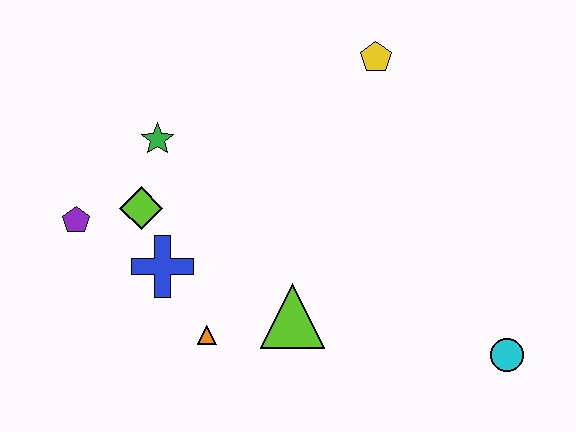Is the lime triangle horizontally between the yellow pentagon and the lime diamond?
Yes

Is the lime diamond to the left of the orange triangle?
Yes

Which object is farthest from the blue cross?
The cyan circle is farthest from the blue cross.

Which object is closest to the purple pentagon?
The lime diamond is closest to the purple pentagon.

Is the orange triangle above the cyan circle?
Yes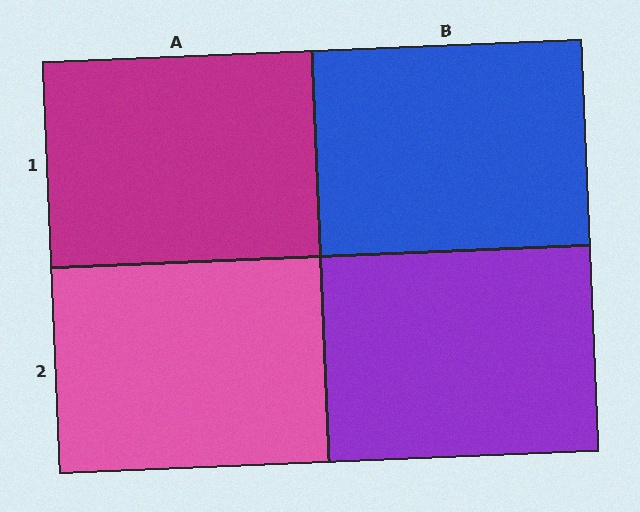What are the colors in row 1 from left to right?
Magenta, blue.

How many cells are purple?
1 cell is purple.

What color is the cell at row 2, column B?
Purple.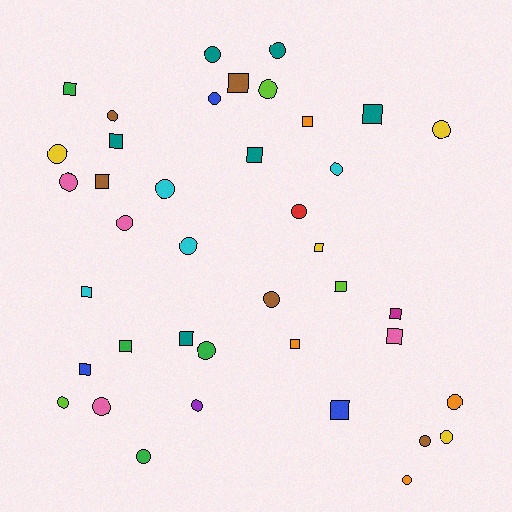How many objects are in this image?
There are 40 objects.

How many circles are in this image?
There are 23 circles.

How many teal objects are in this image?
There are 6 teal objects.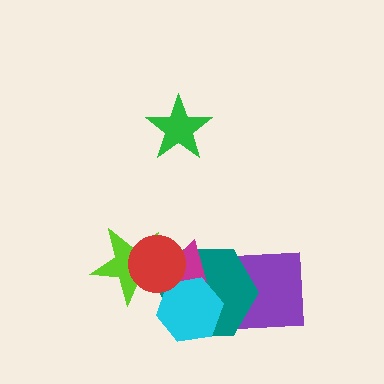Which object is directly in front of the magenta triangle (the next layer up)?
The cyan hexagon is directly in front of the magenta triangle.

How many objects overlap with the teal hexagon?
4 objects overlap with the teal hexagon.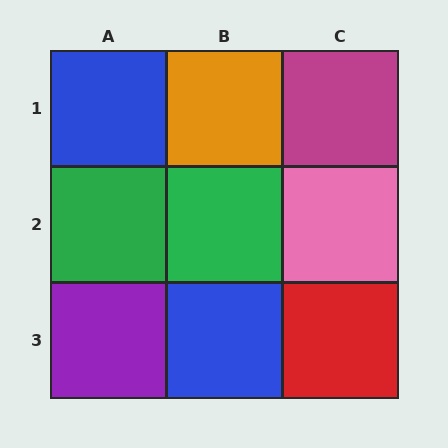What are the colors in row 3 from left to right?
Purple, blue, red.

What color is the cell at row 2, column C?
Pink.